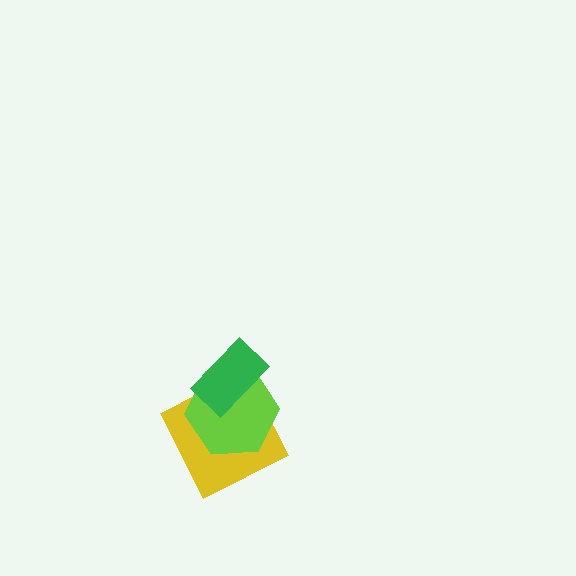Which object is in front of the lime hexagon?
The green rectangle is in front of the lime hexagon.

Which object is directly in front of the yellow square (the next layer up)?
The lime hexagon is directly in front of the yellow square.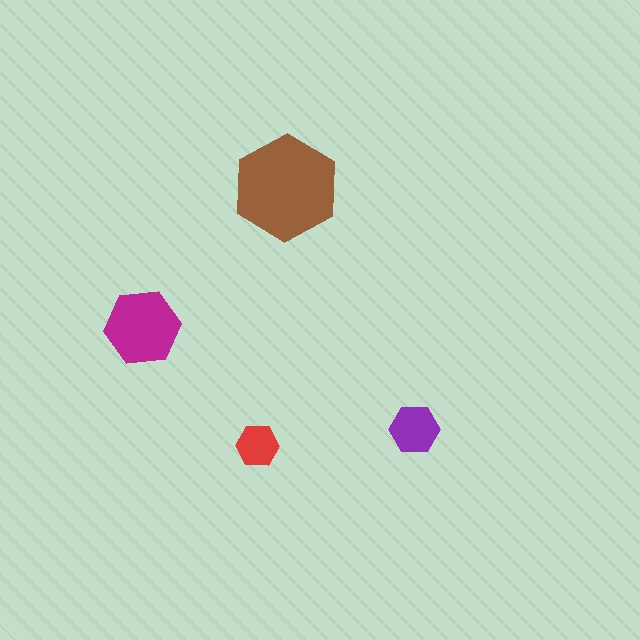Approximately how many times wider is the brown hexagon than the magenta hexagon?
About 1.5 times wider.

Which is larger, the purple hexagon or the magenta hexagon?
The magenta one.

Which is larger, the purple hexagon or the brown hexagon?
The brown one.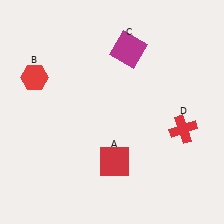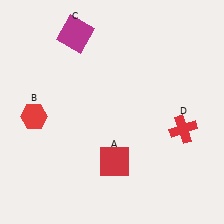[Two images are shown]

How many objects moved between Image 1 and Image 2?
2 objects moved between the two images.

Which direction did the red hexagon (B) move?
The red hexagon (B) moved down.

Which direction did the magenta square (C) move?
The magenta square (C) moved left.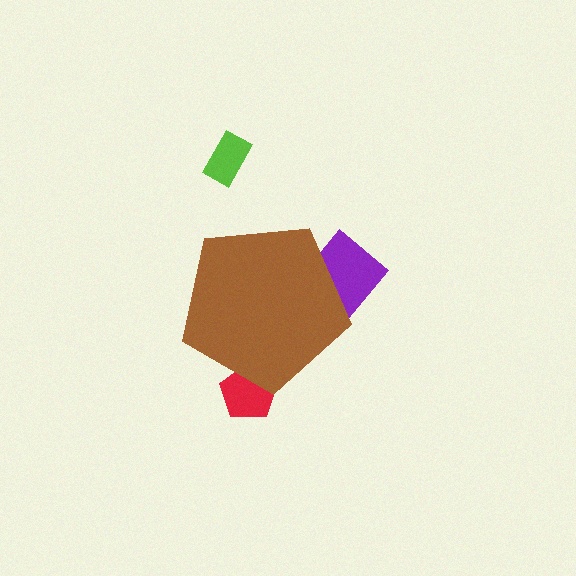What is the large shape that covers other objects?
A brown pentagon.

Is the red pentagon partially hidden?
Yes, the red pentagon is partially hidden behind the brown pentagon.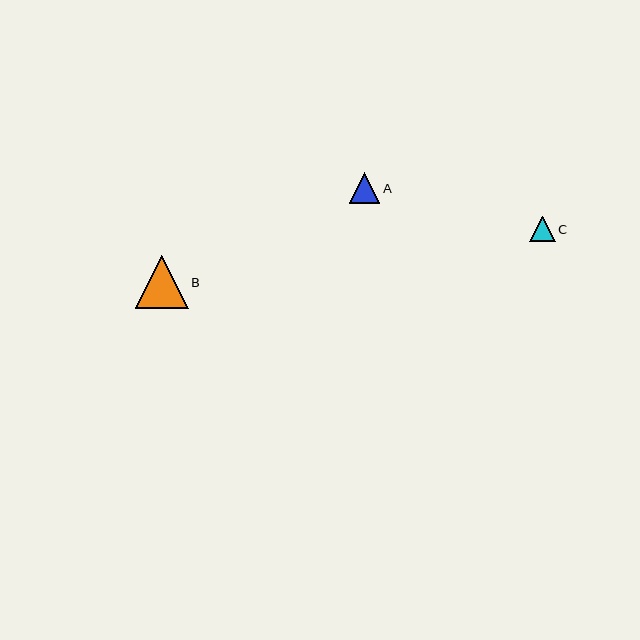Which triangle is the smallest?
Triangle C is the smallest with a size of approximately 26 pixels.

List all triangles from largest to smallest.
From largest to smallest: B, A, C.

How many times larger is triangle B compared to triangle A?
Triangle B is approximately 1.8 times the size of triangle A.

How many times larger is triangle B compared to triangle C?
Triangle B is approximately 2.1 times the size of triangle C.